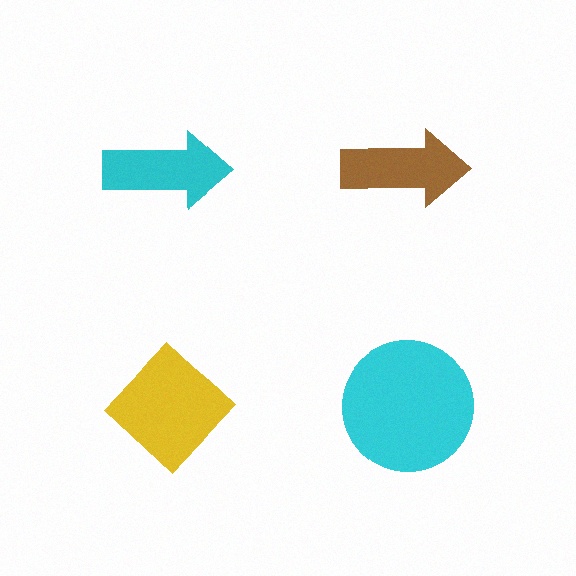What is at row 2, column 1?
A yellow diamond.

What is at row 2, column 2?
A cyan circle.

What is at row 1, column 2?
A brown arrow.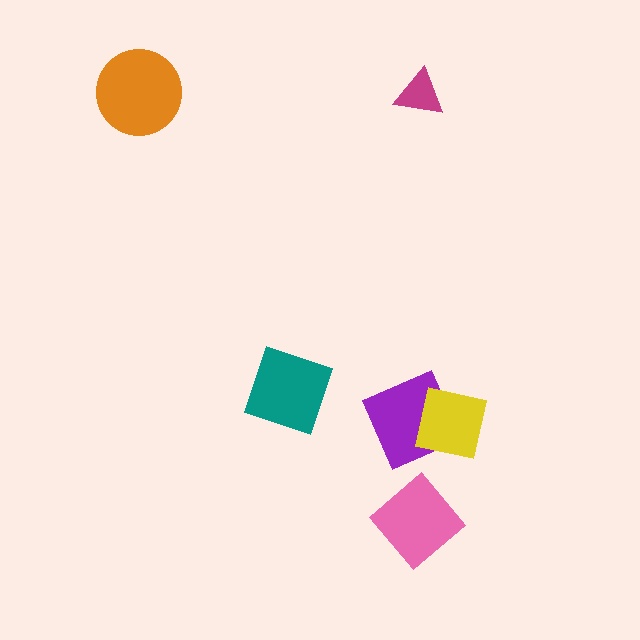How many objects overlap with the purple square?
1 object overlaps with the purple square.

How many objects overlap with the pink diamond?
0 objects overlap with the pink diamond.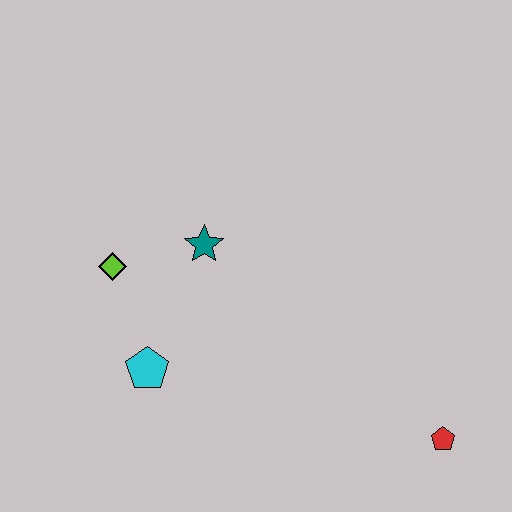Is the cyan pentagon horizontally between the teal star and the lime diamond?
Yes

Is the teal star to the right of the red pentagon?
No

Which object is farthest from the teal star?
The red pentagon is farthest from the teal star.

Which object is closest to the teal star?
The lime diamond is closest to the teal star.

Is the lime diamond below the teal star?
Yes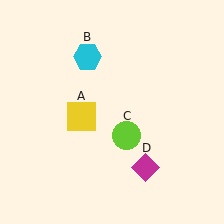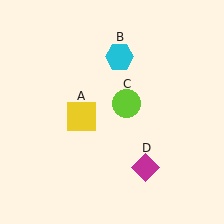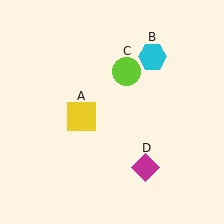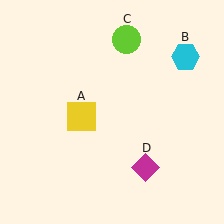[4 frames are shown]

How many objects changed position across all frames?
2 objects changed position: cyan hexagon (object B), lime circle (object C).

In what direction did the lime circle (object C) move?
The lime circle (object C) moved up.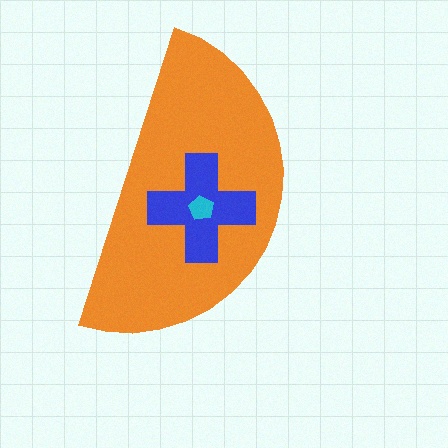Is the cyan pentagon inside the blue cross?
Yes.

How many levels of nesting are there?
3.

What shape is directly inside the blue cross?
The cyan pentagon.